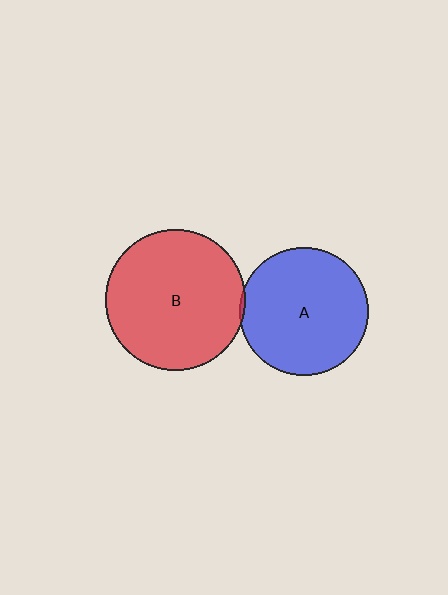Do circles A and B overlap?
Yes.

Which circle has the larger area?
Circle B (red).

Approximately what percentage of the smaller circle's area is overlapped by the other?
Approximately 5%.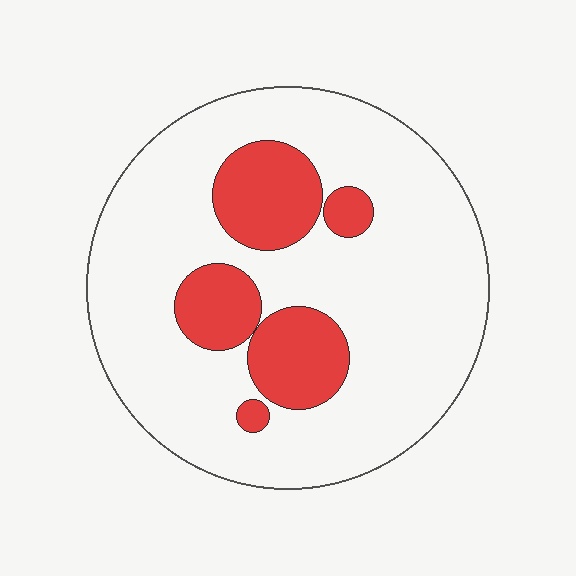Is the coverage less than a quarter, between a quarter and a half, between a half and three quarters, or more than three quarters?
Less than a quarter.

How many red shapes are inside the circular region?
5.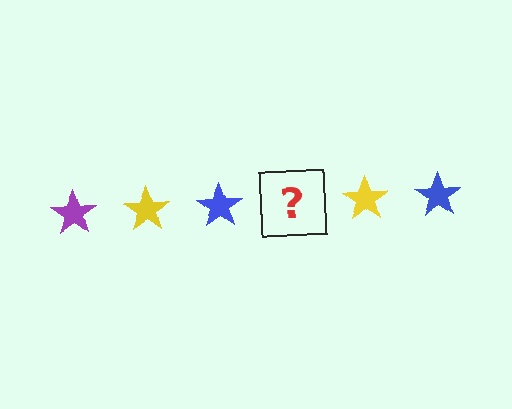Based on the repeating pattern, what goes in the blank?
The blank should be a purple star.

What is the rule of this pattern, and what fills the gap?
The rule is that the pattern cycles through purple, yellow, blue stars. The gap should be filled with a purple star.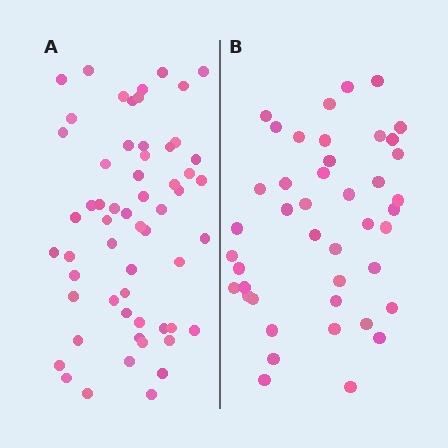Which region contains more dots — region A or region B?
Region A (the left region) has more dots.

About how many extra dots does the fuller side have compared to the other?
Region A has approximately 15 more dots than region B.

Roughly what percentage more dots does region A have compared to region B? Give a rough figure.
About 35% more.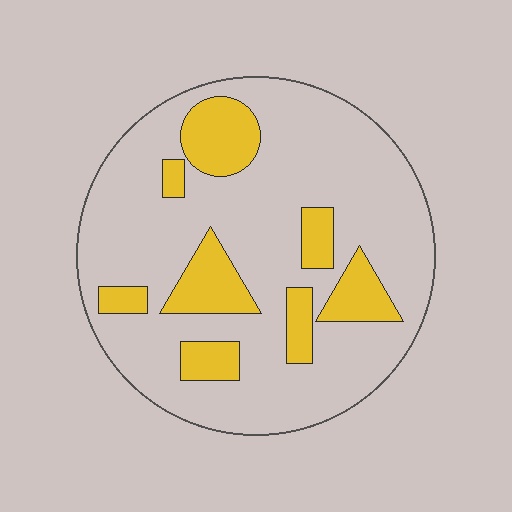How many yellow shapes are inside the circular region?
8.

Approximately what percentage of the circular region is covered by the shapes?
Approximately 20%.